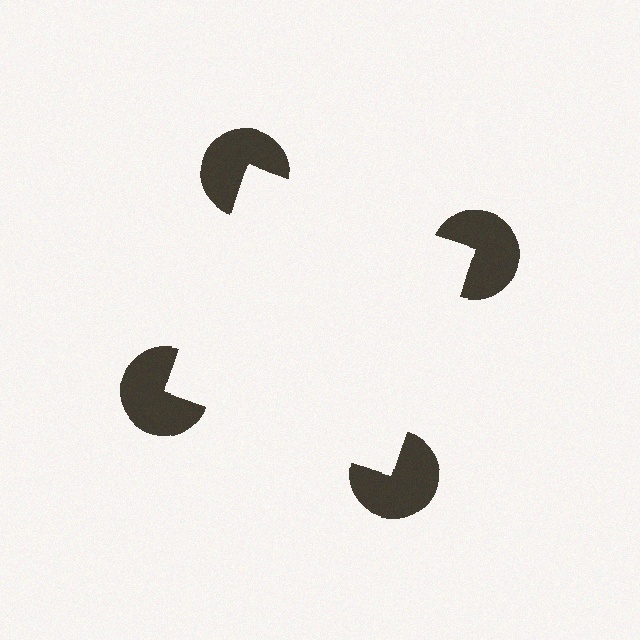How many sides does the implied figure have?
4 sides.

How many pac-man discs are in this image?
There are 4 — one at each vertex of the illusory square.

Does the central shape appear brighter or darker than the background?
It typically appears slightly brighter than the background, even though no actual brightness change is drawn.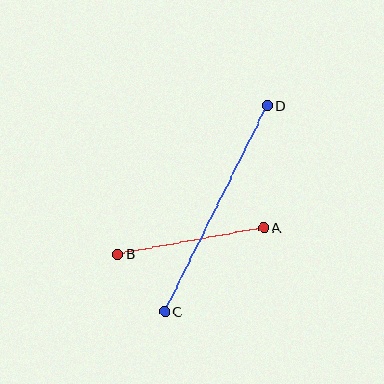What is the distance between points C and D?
The distance is approximately 230 pixels.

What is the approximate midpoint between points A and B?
The midpoint is at approximately (191, 241) pixels.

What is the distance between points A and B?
The distance is approximately 148 pixels.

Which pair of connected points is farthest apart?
Points C and D are farthest apart.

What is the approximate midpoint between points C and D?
The midpoint is at approximately (216, 209) pixels.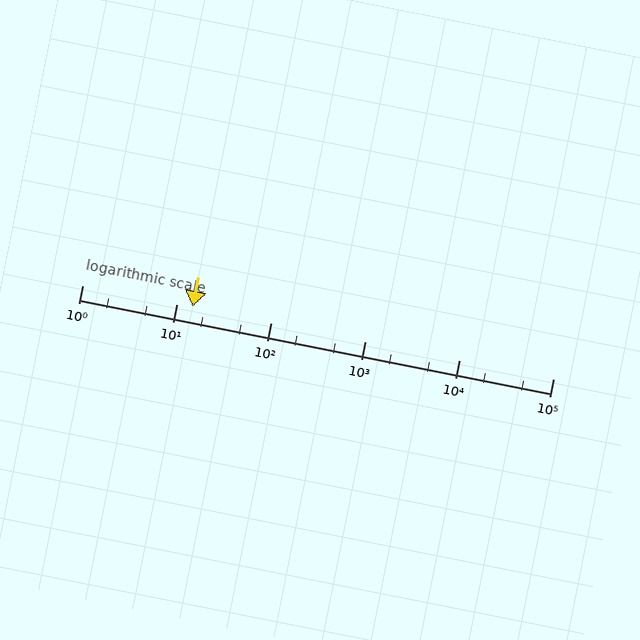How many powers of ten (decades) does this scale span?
The scale spans 5 decades, from 1 to 100000.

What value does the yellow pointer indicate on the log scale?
The pointer indicates approximately 15.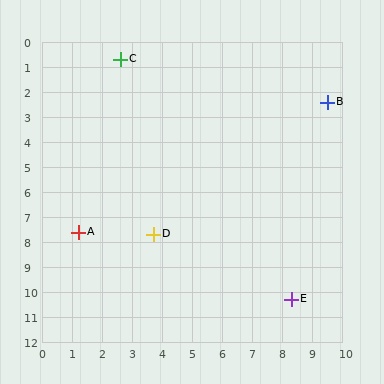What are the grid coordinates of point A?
Point A is at approximately (1.2, 7.6).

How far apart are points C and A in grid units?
Points C and A are about 7.0 grid units apart.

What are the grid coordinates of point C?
Point C is at approximately (2.6, 0.7).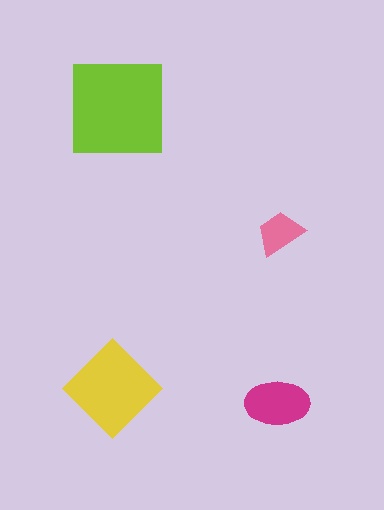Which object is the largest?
The lime square.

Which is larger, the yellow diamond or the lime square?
The lime square.